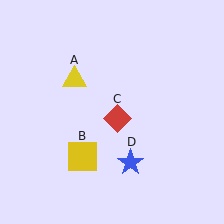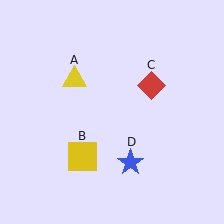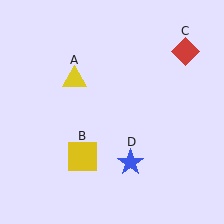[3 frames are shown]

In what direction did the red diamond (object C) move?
The red diamond (object C) moved up and to the right.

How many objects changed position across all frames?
1 object changed position: red diamond (object C).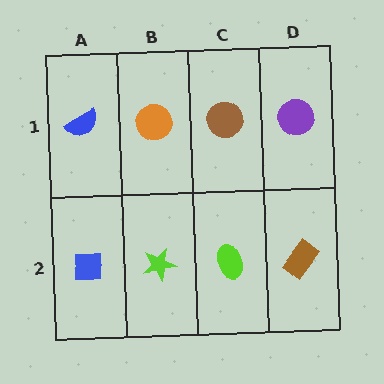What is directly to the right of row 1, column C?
A purple circle.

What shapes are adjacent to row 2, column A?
A blue semicircle (row 1, column A), a lime star (row 2, column B).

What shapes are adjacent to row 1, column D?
A brown rectangle (row 2, column D), a brown circle (row 1, column C).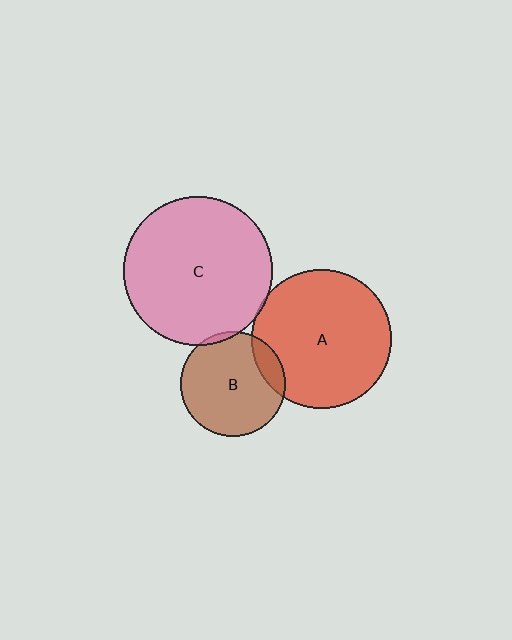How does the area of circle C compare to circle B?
Approximately 2.0 times.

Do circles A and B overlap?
Yes.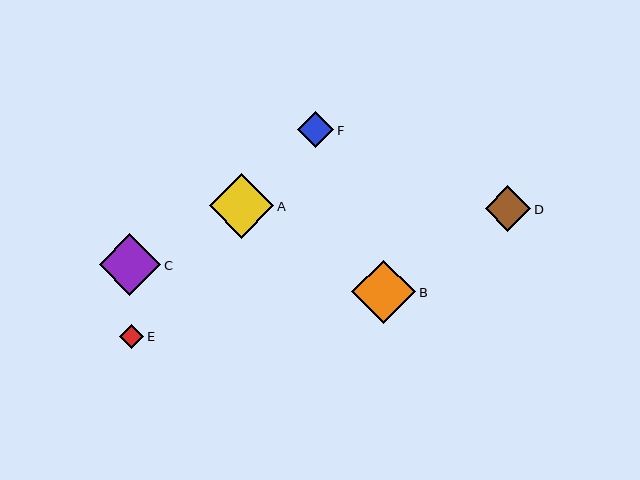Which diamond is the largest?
Diamond A is the largest with a size of approximately 65 pixels.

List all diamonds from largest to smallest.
From largest to smallest: A, B, C, D, F, E.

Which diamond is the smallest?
Diamond E is the smallest with a size of approximately 25 pixels.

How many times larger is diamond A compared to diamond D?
Diamond A is approximately 1.4 times the size of diamond D.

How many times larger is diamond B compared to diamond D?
Diamond B is approximately 1.4 times the size of diamond D.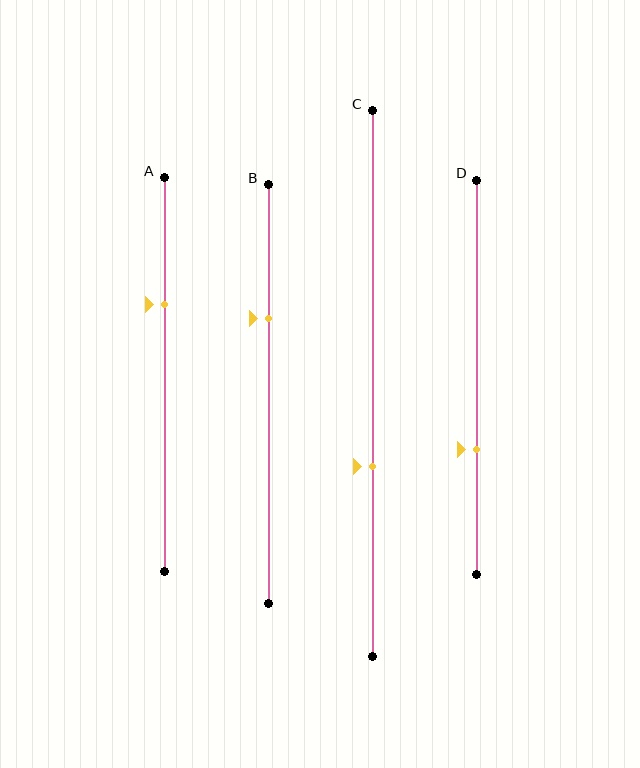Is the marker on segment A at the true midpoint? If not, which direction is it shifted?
No, the marker on segment A is shifted upward by about 18% of the segment length.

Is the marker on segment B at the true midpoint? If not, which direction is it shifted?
No, the marker on segment B is shifted upward by about 18% of the segment length.